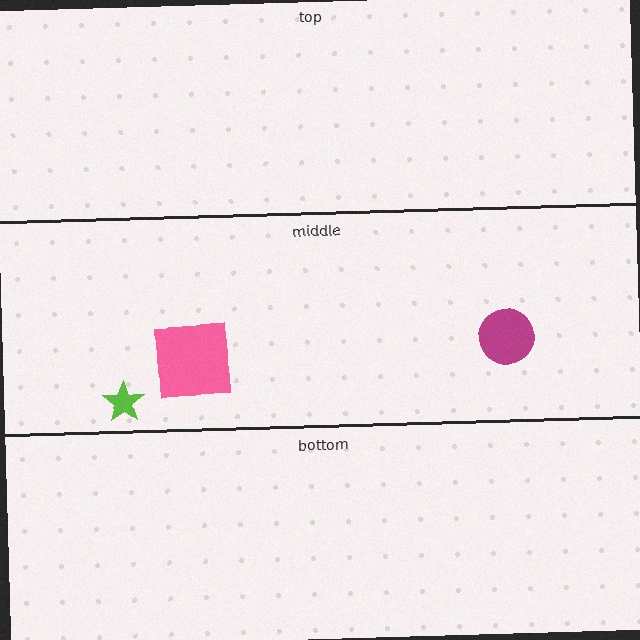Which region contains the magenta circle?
The middle region.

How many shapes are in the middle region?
3.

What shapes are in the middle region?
The lime star, the magenta circle, the pink square.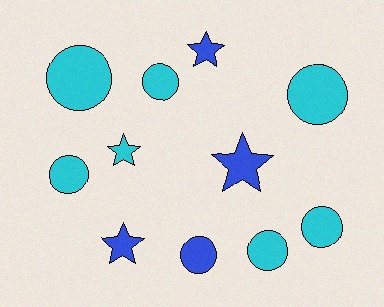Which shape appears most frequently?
Circle, with 7 objects.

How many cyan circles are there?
There are 6 cyan circles.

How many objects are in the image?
There are 11 objects.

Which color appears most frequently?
Cyan, with 7 objects.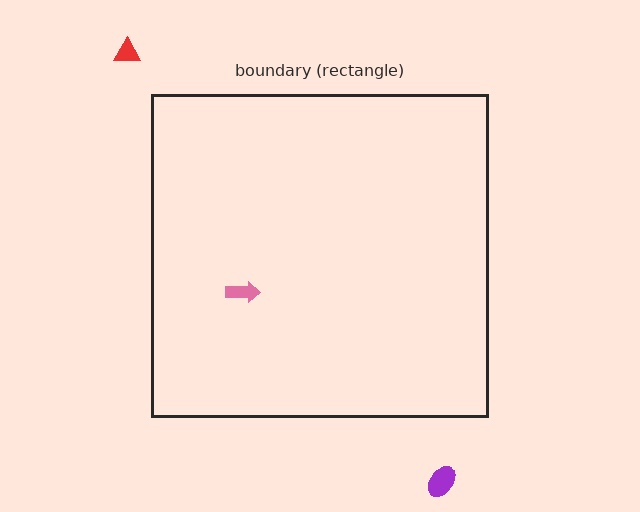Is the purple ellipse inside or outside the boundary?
Outside.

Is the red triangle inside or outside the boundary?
Outside.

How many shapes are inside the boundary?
1 inside, 2 outside.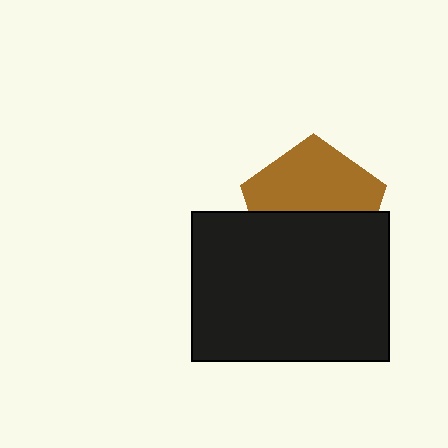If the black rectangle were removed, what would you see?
You would see the complete brown pentagon.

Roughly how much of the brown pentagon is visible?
About half of it is visible (roughly 53%).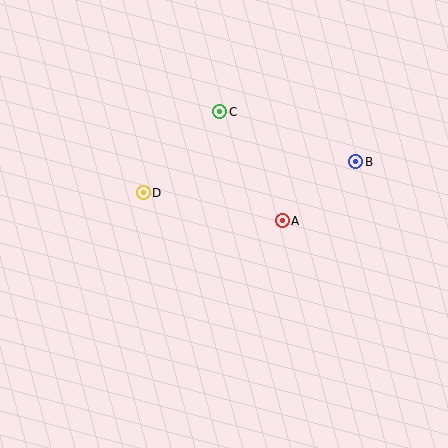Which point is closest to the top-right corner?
Point B is closest to the top-right corner.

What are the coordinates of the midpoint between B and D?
The midpoint between B and D is at (249, 177).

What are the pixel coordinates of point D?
Point D is at (143, 193).